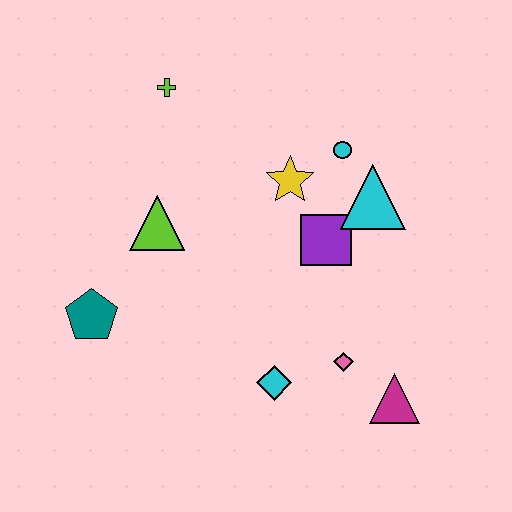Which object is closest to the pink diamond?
The magenta triangle is closest to the pink diamond.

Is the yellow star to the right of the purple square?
No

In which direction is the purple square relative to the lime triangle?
The purple square is to the right of the lime triangle.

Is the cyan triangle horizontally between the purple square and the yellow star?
No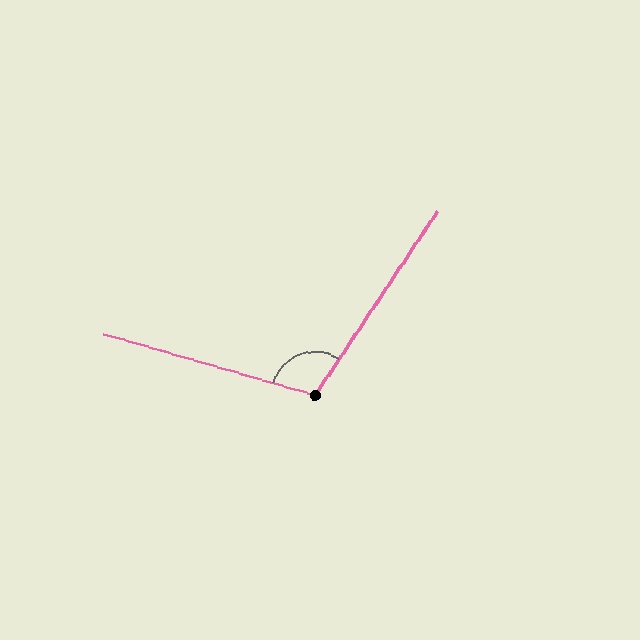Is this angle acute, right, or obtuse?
It is obtuse.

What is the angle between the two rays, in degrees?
Approximately 107 degrees.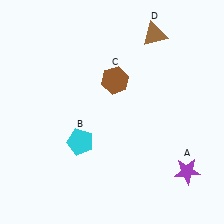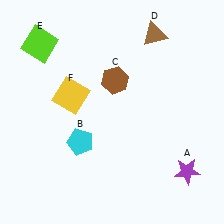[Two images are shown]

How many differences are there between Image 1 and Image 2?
There are 2 differences between the two images.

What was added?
A lime square (E), a yellow square (F) were added in Image 2.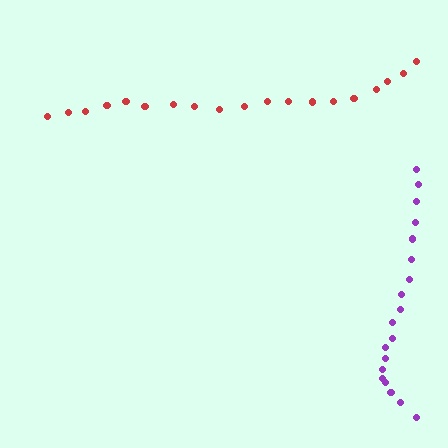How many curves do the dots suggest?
There are 2 distinct paths.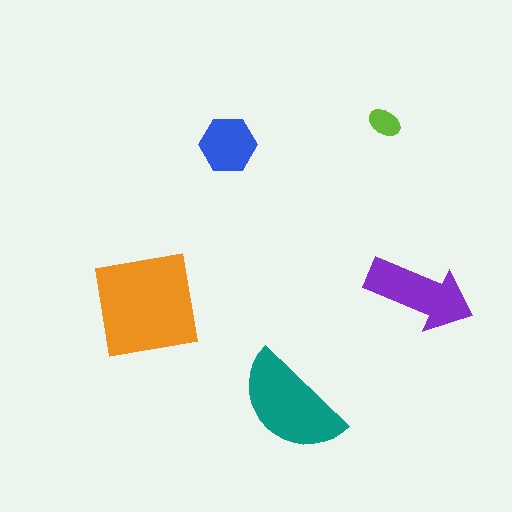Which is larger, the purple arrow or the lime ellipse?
The purple arrow.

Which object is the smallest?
The lime ellipse.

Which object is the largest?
The orange square.